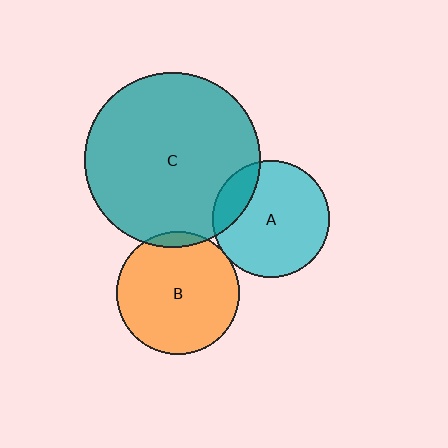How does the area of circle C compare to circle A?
Approximately 2.3 times.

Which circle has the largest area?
Circle C (teal).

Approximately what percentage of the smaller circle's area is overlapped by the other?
Approximately 5%.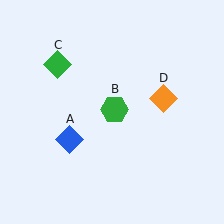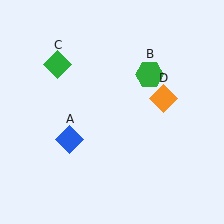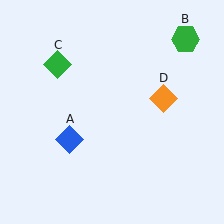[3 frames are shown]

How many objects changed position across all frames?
1 object changed position: green hexagon (object B).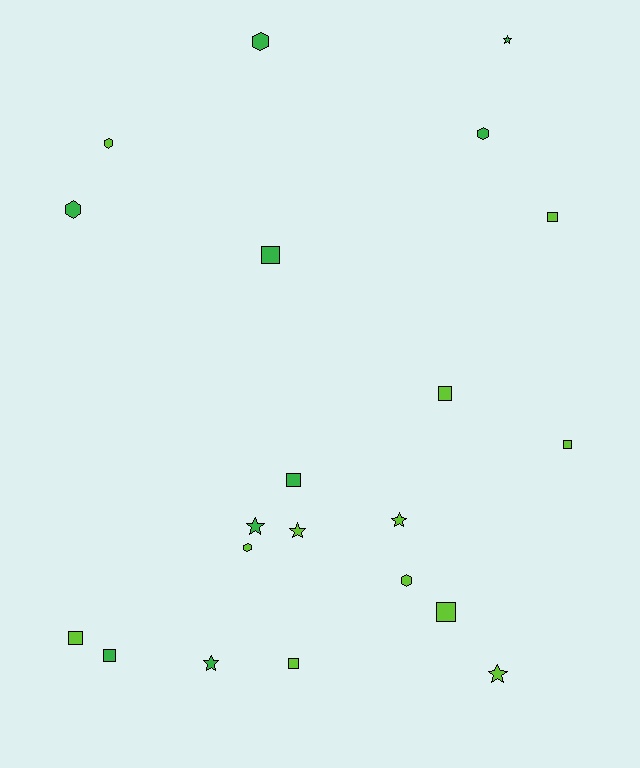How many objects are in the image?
There are 21 objects.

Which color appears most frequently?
Lime, with 12 objects.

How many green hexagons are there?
There are 3 green hexagons.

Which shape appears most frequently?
Square, with 9 objects.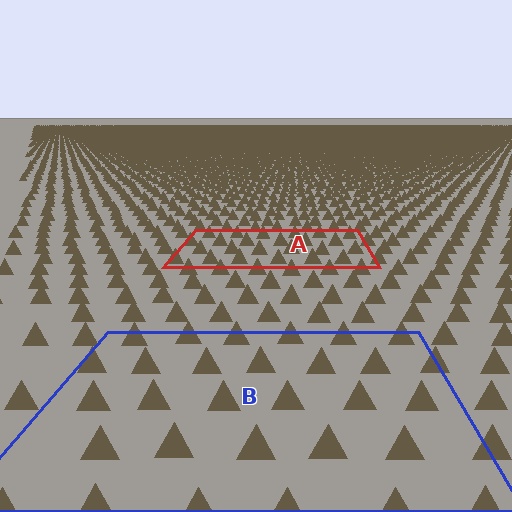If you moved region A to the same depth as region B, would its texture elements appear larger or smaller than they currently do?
They would appear larger. At a closer depth, the same texture elements are projected at a bigger on-screen size.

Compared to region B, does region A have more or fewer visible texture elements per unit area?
Region A has more texture elements per unit area — they are packed more densely because it is farther away.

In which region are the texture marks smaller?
The texture marks are smaller in region A, because it is farther away.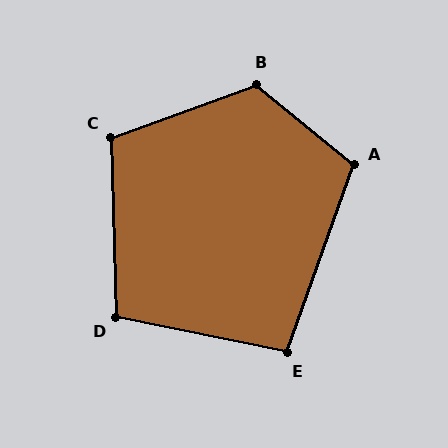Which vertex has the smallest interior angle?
E, at approximately 98 degrees.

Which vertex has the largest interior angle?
B, at approximately 121 degrees.